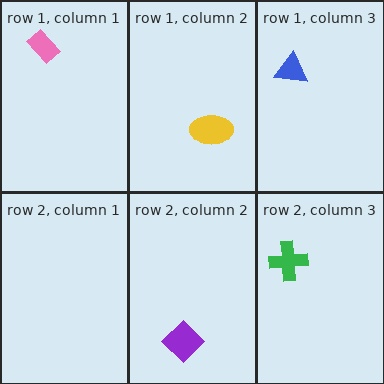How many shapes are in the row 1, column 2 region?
1.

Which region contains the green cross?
The row 2, column 3 region.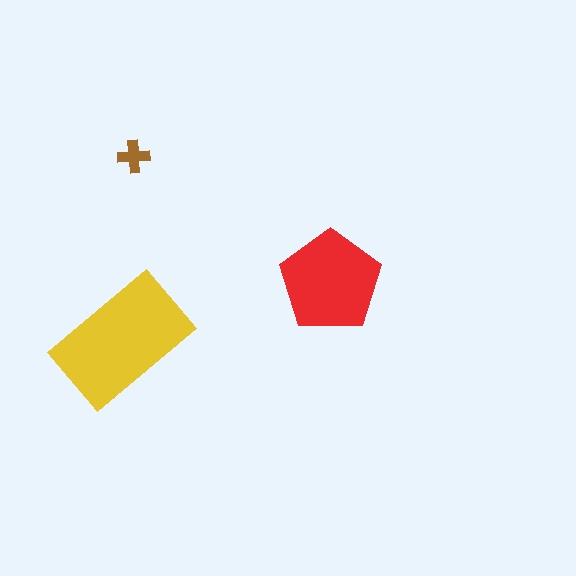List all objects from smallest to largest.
The brown cross, the red pentagon, the yellow rectangle.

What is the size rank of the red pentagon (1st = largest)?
2nd.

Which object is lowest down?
The yellow rectangle is bottommost.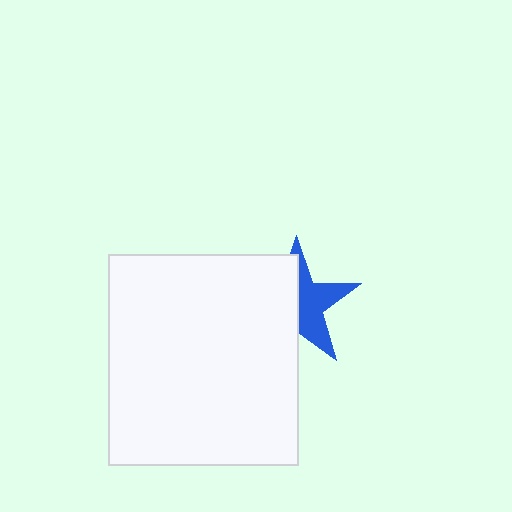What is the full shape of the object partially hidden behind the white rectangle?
The partially hidden object is a blue star.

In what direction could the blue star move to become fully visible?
The blue star could move right. That would shift it out from behind the white rectangle entirely.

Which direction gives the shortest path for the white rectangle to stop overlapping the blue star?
Moving left gives the shortest separation.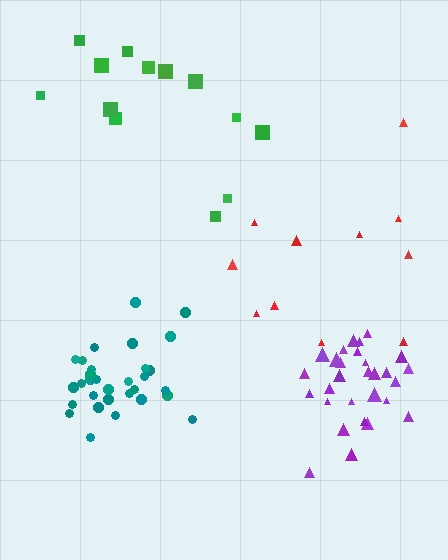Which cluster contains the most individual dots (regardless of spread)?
Teal (31).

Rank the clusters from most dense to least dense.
teal, purple, green, red.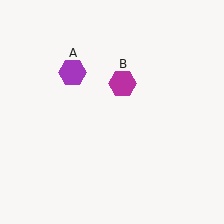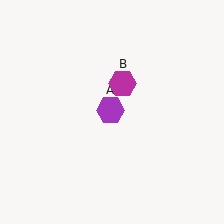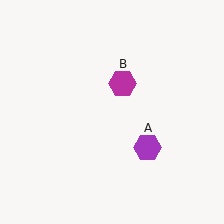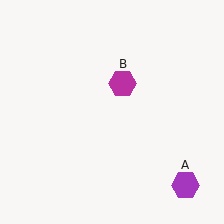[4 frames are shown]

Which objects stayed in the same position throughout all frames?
Magenta hexagon (object B) remained stationary.